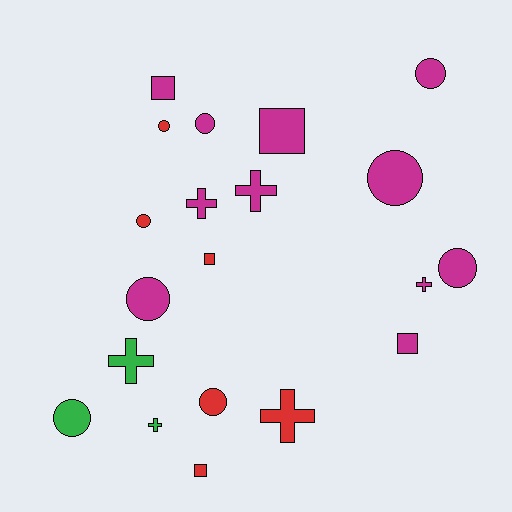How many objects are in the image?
There are 20 objects.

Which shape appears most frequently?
Circle, with 9 objects.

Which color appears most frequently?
Magenta, with 11 objects.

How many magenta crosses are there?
There are 3 magenta crosses.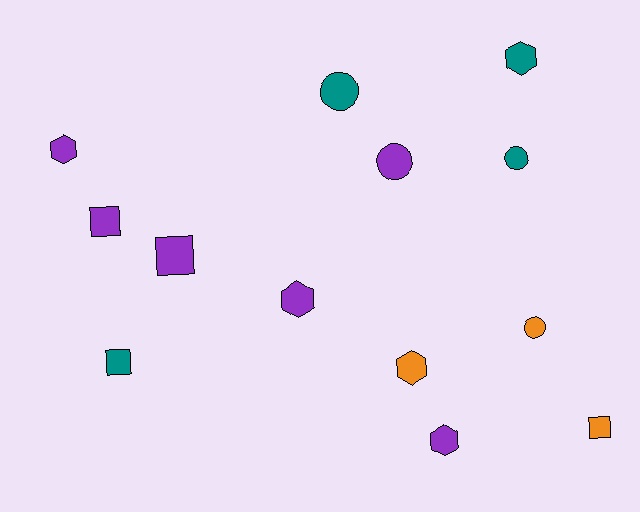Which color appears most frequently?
Purple, with 6 objects.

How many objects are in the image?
There are 13 objects.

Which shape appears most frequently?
Hexagon, with 5 objects.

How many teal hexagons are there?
There is 1 teal hexagon.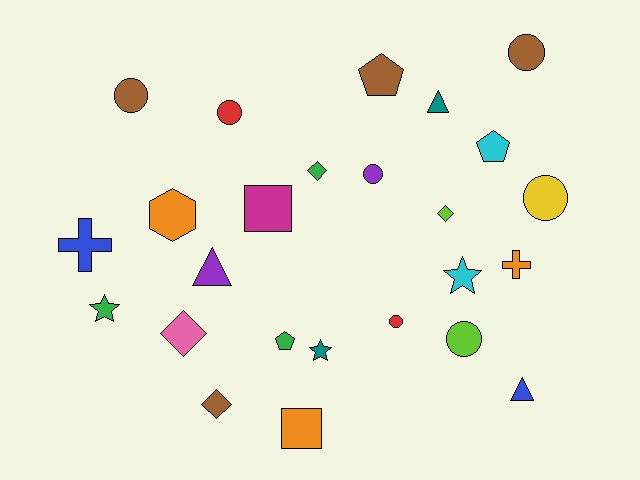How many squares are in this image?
There are 2 squares.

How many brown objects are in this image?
There are 4 brown objects.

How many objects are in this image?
There are 25 objects.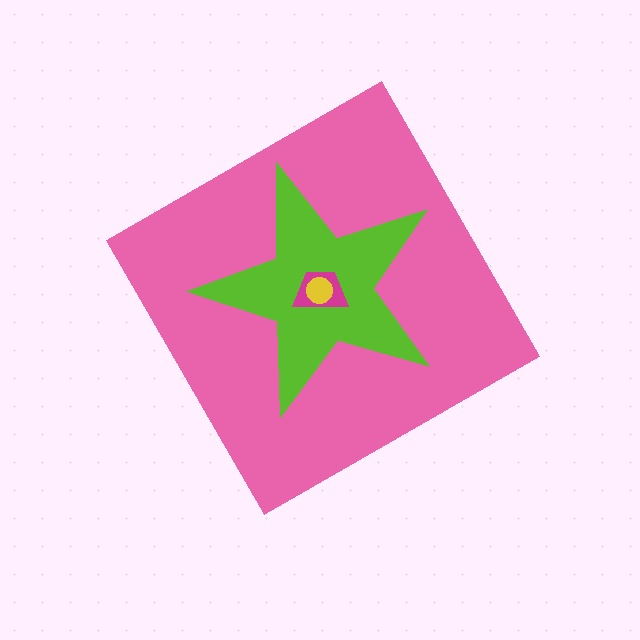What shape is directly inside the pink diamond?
The lime star.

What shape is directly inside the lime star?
The magenta trapezoid.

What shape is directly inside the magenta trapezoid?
The yellow circle.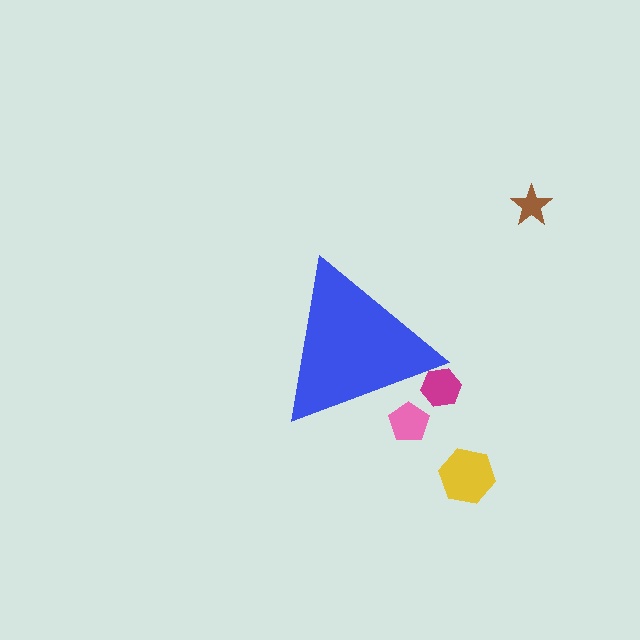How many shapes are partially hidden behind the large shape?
2 shapes are partially hidden.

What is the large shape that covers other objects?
A blue triangle.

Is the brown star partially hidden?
No, the brown star is fully visible.